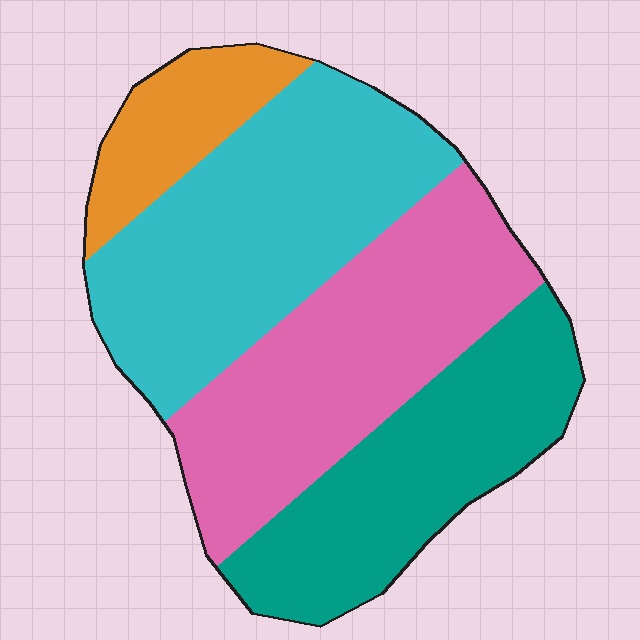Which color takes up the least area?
Orange, at roughly 10%.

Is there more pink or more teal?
Pink.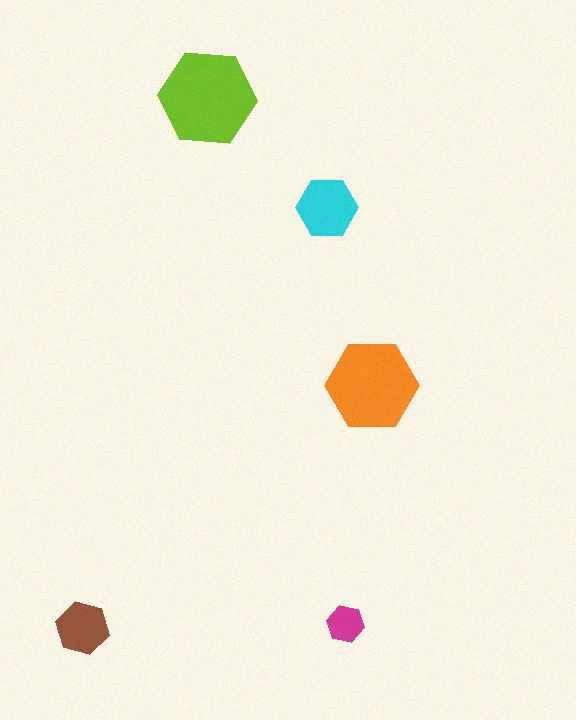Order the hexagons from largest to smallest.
the lime one, the orange one, the cyan one, the brown one, the magenta one.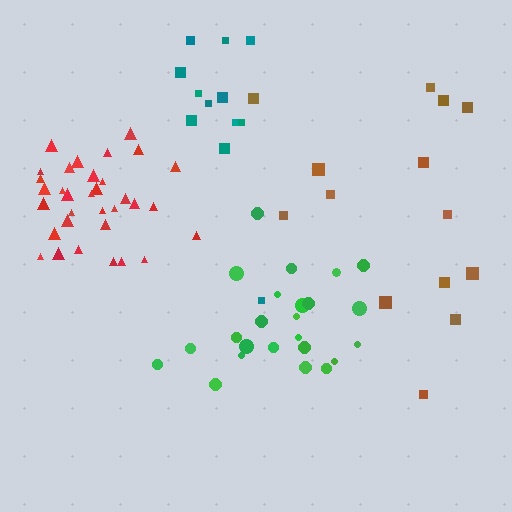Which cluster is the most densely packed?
Red.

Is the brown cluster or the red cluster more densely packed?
Red.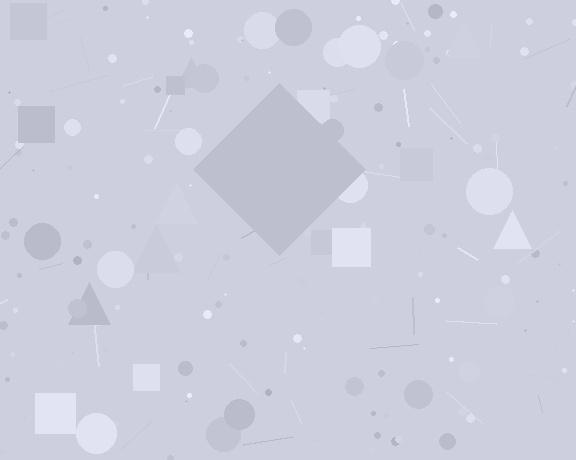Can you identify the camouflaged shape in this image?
The camouflaged shape is a diamond.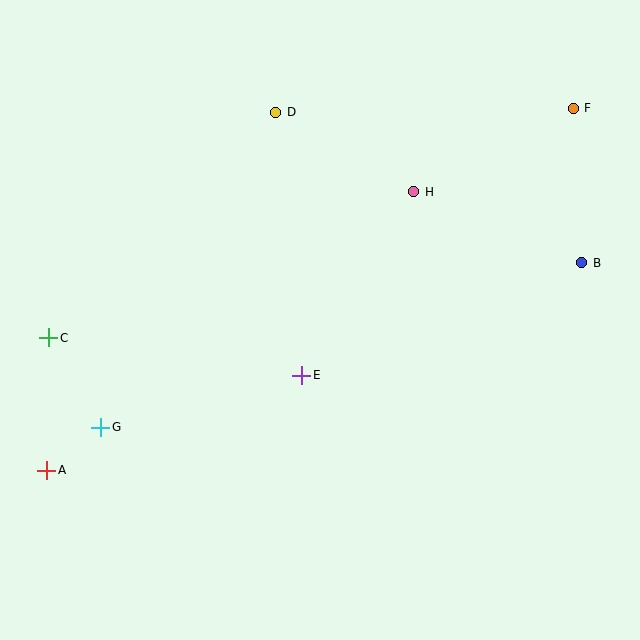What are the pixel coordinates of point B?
Point B is at (582, 263).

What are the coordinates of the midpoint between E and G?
The midpoint between E and G is at (201, 401).